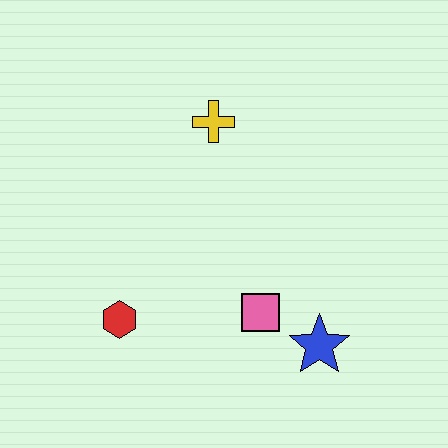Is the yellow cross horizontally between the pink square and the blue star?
No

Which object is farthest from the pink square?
The yellow cross is farthest from the pink square.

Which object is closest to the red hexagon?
The pink square is closest to the red hexagon.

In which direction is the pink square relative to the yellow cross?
The pink square is below the yellow cross.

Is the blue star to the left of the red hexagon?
No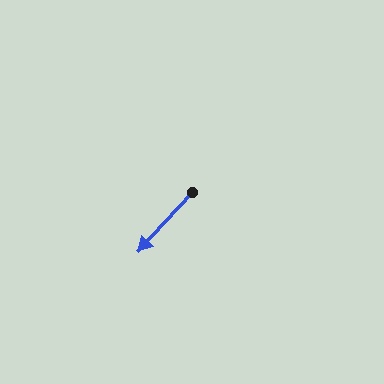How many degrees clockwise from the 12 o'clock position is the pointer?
Approximately 222 degrees.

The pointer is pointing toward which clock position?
Roughly 7 o'clock.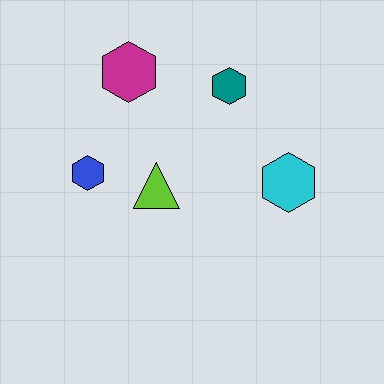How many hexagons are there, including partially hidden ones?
There are 4 hexagons.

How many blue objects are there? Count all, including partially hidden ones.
There is 1 blue object.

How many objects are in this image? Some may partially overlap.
There are 5 objects.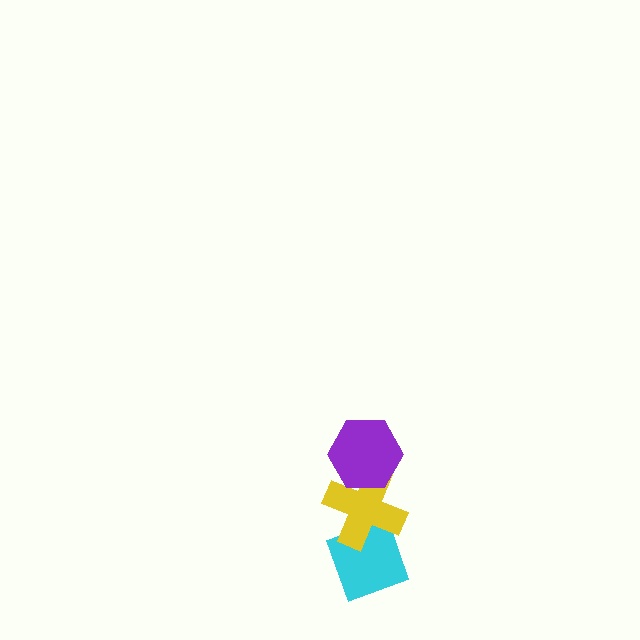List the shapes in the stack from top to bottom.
From top to bottom: the purple hexagon, the yellow cross, the cyan diamond.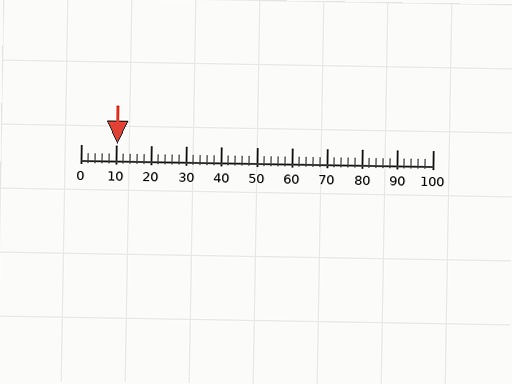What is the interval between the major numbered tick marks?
The major tick marks are spaced 10 units apart.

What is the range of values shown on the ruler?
The ruler shows values from 0 to 100.